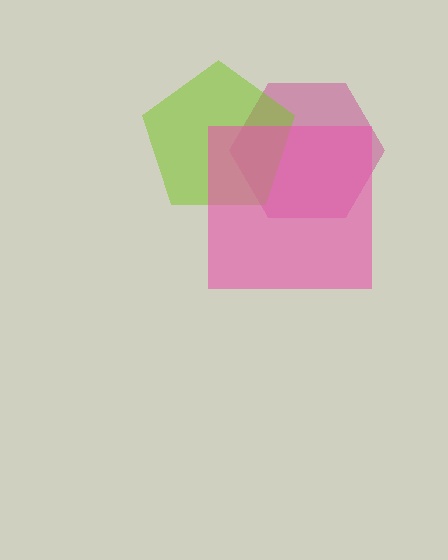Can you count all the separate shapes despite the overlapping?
Yes, there are 3 separate shapes.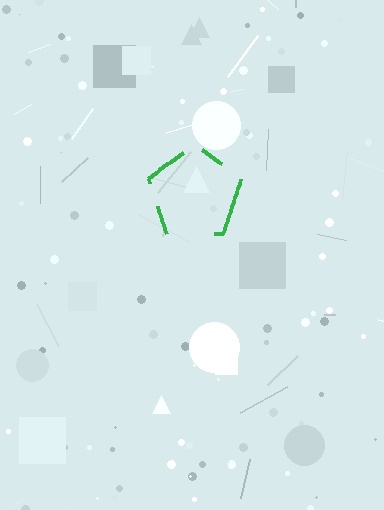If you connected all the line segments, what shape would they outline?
They would outline a pentagon.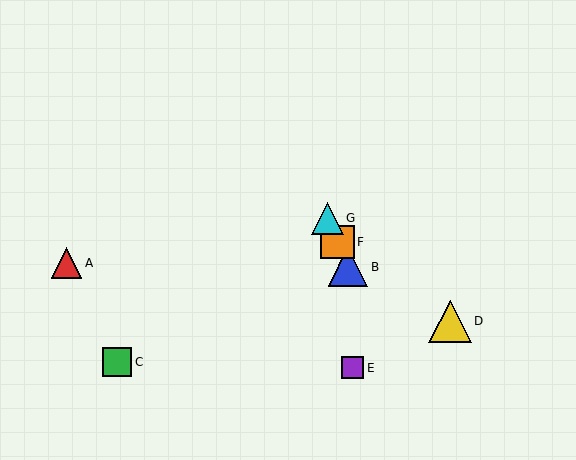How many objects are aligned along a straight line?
3 objects (B, F, G) are aligned along a straight line.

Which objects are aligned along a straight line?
Objects B, F, G are aligned along a straight line.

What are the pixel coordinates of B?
Object B is at (348, 267).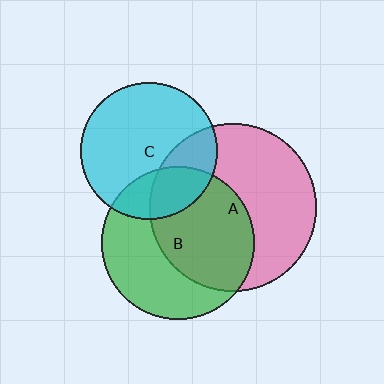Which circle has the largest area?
Circle A (pink).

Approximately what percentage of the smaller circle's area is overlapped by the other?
Approximately 25%.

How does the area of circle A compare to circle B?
Approximately 1.2 times.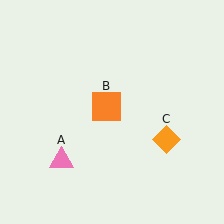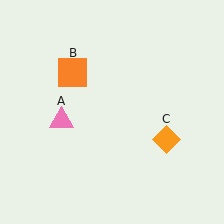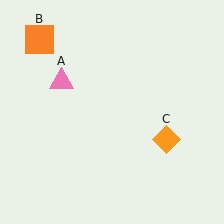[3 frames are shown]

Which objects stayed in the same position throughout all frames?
Orange diamond (object C) remained stationary.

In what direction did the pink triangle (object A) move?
The pink triangle (object A) moved up.